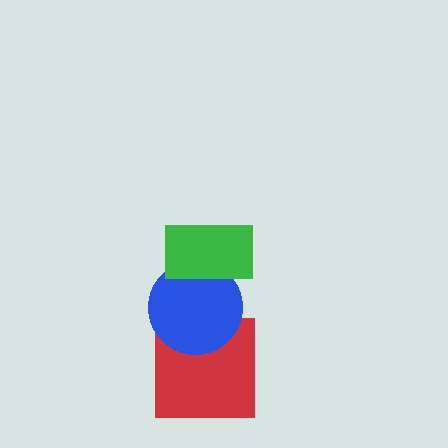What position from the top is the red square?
The red square is 3rd from the top.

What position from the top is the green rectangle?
The green rectangle is 1st from the top.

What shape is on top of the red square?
The blue circle is on top of the red square.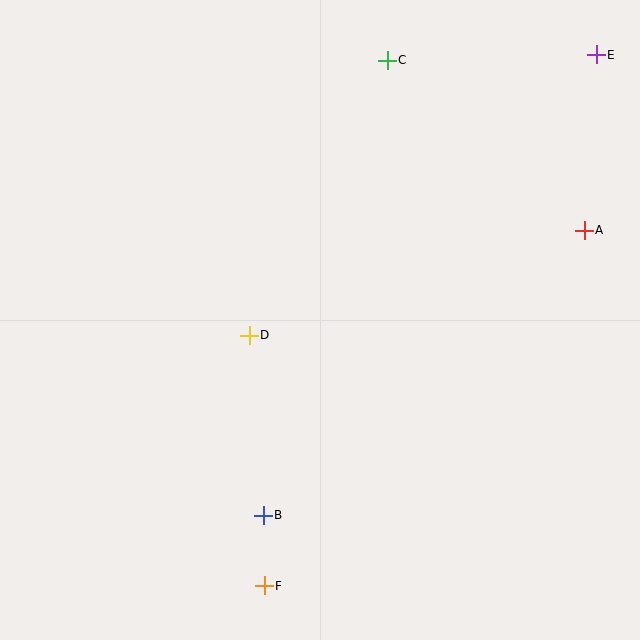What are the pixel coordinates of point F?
Point F is at (264, 586).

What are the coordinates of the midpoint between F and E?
The midpoint between F and E is at (430, 320).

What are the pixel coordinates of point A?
Point A is at (584, 230).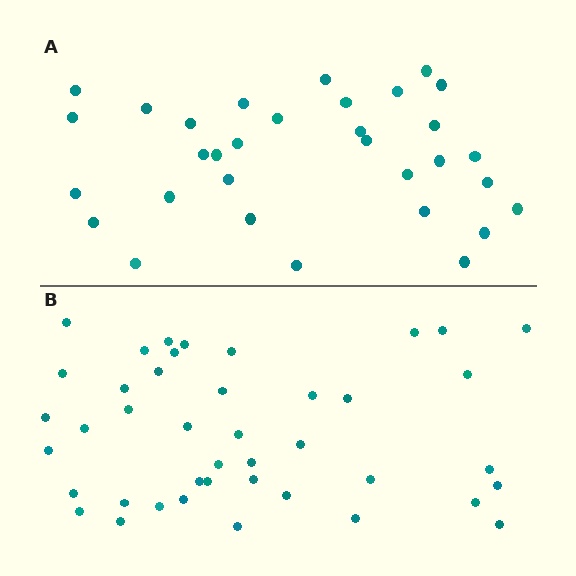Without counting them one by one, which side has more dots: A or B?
Region B (the bottom region) has more dots.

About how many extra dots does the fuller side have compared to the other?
Region B has roughly 10 or so more dots than region A.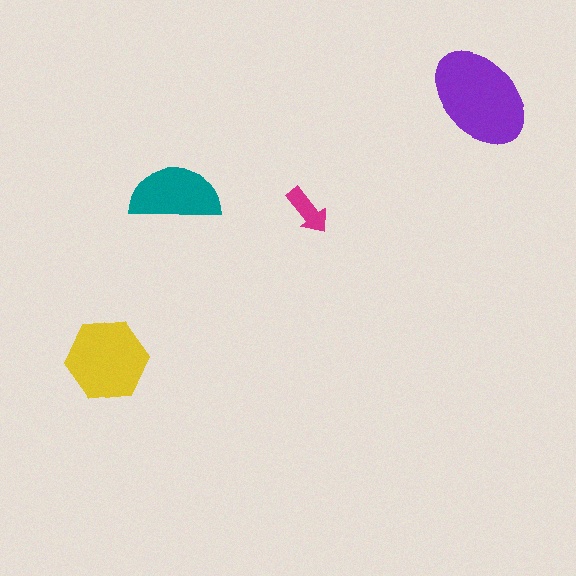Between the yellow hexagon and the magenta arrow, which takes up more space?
The yellow hexagon.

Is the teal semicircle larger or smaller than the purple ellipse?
Smaller.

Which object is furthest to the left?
The yellow hexagon is leftmost.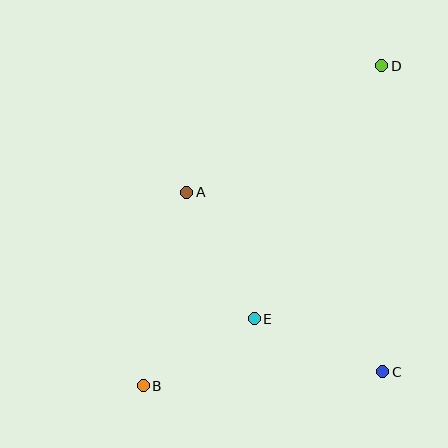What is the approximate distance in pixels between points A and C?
The distance between A and C is approximately 266 pixels.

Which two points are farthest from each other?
Points B and D are farthest from each other.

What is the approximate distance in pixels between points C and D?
The distance between C and D is approximately 306 pixels.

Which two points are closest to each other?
Points B and E are closest to each other.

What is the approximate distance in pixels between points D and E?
The distance between D and E is approximately 283 pixels.